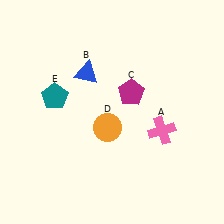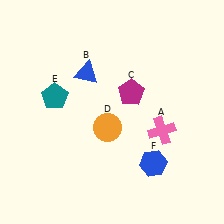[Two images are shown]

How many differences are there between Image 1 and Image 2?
There is 1 difference between the two images.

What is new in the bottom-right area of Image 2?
A blue hexagon (F) was added in the bottom-right area of Image 2.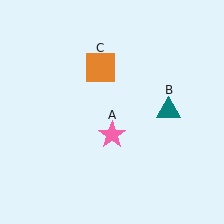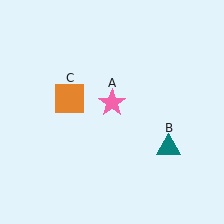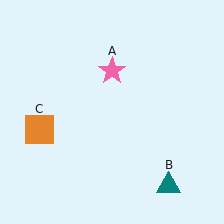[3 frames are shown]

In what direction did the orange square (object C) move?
The orange square (object C) moved down and to the left.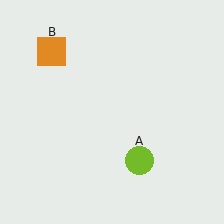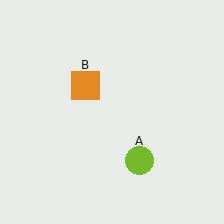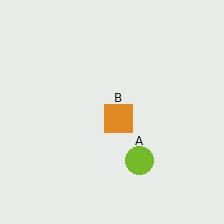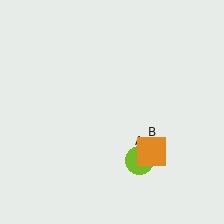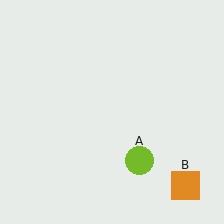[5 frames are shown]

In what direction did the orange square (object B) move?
The orange square (object B) moved down and to the right.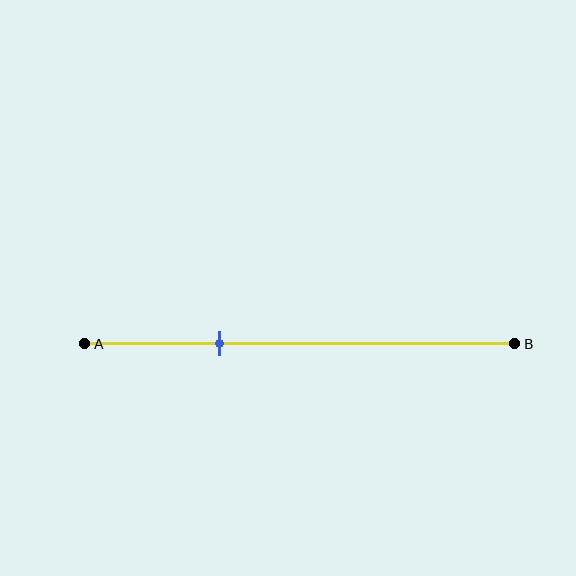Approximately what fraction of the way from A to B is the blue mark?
The blue mark is approximately 30% of the way from A to B.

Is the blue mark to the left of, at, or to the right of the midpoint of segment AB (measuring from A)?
The blue mark is to the left of the midpoint of segment AB.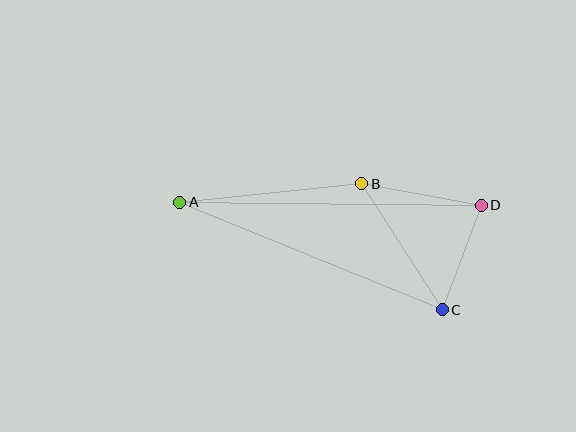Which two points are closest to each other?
Points C and D are closest to each other.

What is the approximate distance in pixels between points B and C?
The distance between B and C is approximately 150 pixels.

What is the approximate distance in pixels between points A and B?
The distance between A and B is approximately 183 pixels.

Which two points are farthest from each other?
Points A and D are farthest from each other.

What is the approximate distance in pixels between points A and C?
The distance between A and C is approximately 284 pixels.